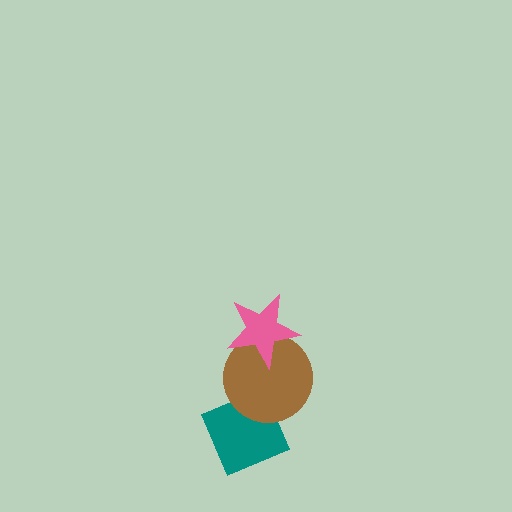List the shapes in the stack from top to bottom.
From top to bottom: the pink star, the brown circle, the teal diamond.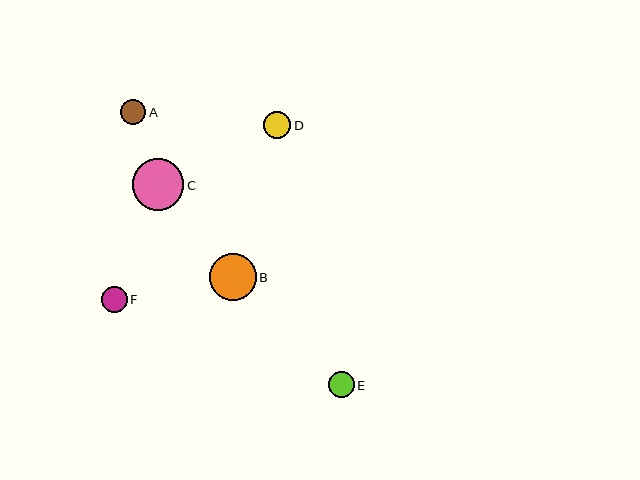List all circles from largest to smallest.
From largest to smallest: C, B, D, E, F, A.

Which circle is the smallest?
Circle A is the smallest with a size of approximately 25 pixels.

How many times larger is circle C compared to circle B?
Circle C is approximately 1.1 times the size of circle B.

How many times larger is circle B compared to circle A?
Circle B is approximately 1.9 times the size of circle A.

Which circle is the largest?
Circle C is the largest with a size of approximately 51 pixels.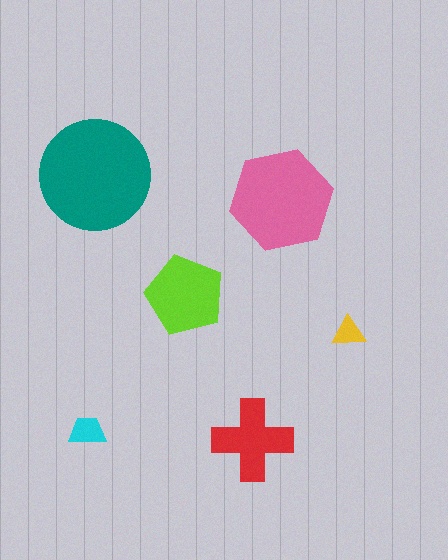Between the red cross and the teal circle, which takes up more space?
The teal circle.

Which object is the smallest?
The yellow triangle.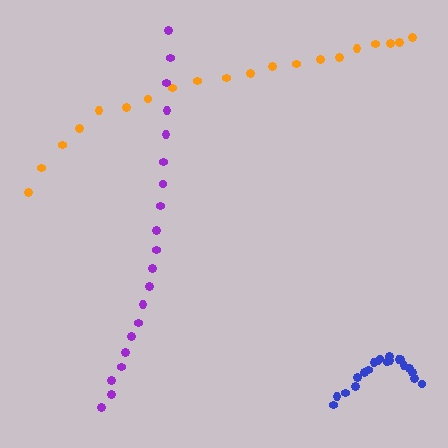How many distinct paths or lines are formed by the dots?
There are 3 distinct paths.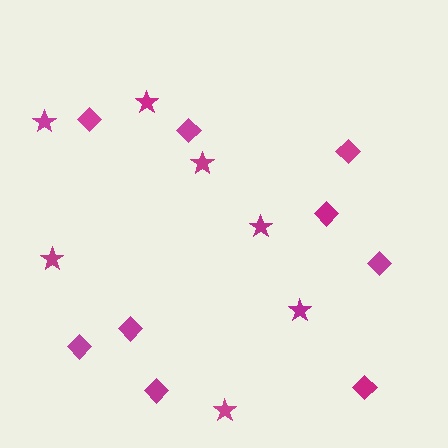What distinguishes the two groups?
There are 2 groups: one group of diamonds (9) and one group of stars (7).